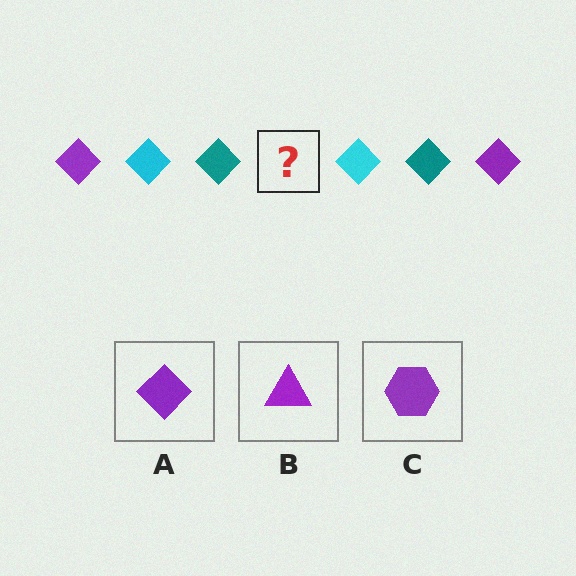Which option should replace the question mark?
Option A.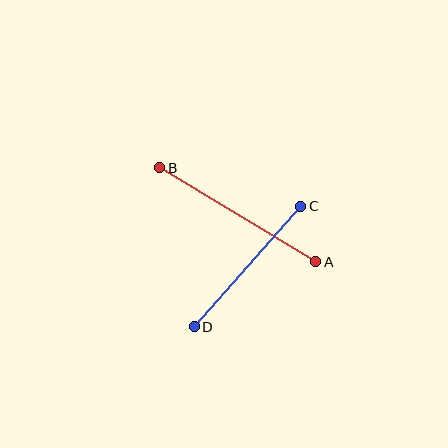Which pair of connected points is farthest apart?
Points A and B are farthest apart.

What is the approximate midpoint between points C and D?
The midpoint is at approximately (248, 267) pixels.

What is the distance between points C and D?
The distance is approximately 160 pixels.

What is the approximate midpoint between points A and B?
The midpoint is at approximately (238, 215) pixels.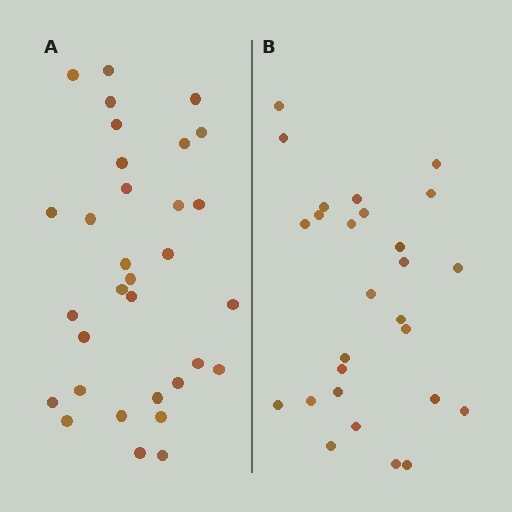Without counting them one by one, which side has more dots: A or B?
Region A (the left region) has more dots.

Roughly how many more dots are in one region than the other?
Region A has about 5 more dots than region B.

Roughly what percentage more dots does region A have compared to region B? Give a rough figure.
About 20% more.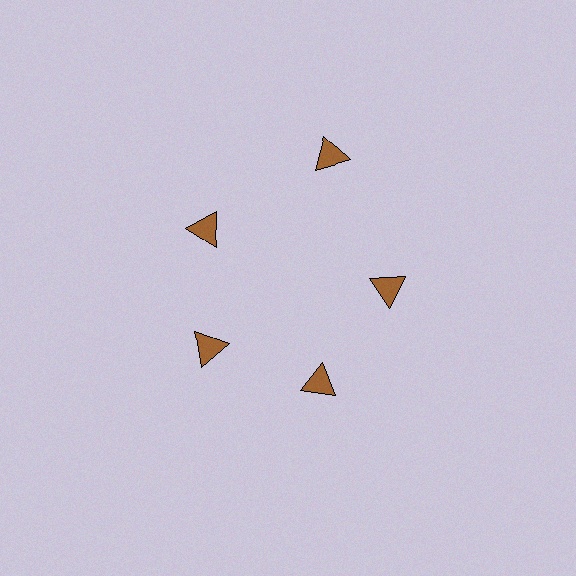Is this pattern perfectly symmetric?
No. The 5 brown triangles are arranged in a ring, but one element near the 1 o'clock position is pushed outward from the center, breaking the 5-fold rotational symmetry.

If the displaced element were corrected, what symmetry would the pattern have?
It would have 5-fold rotational symmetry — the pattern would map onto itself every 72 degrees.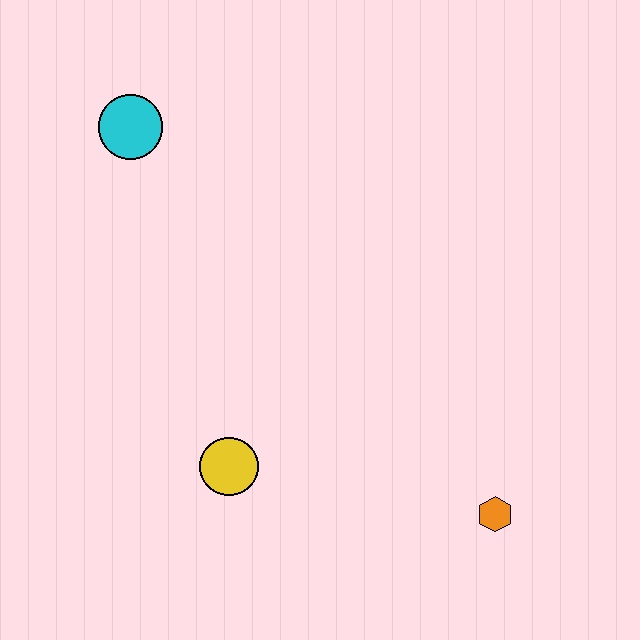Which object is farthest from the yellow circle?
The cyan circle is farthest from the yellow circle.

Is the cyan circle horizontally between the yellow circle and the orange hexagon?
No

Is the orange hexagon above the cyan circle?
No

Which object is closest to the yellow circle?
The orange hexagon is closest to the yellow circle.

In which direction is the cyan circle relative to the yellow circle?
The cyan circle is above the yellow circle.